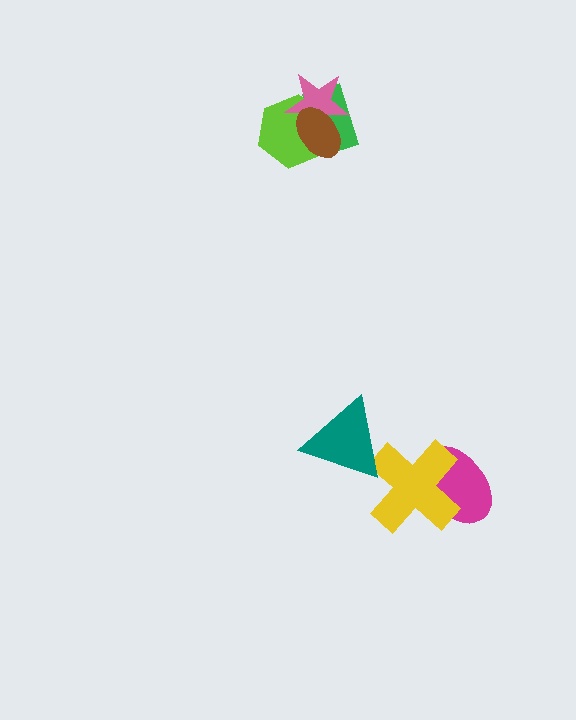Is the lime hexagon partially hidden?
Yes, it is partially covered by another shape.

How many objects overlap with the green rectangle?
3 objects overlap with the green rectangle.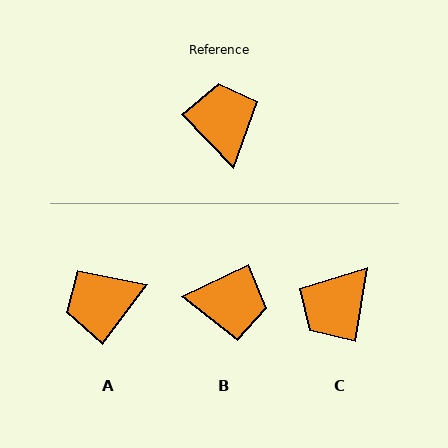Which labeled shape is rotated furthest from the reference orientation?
C, about 127 degrees away.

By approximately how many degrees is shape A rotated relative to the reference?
Approximately 98 degrees counter-clockwise.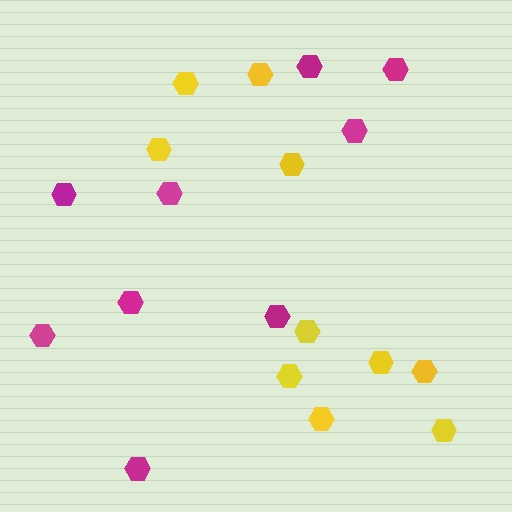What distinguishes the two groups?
There are 2 groups: one group of yellow hexagons (10) and one group of magenta hexagons (9).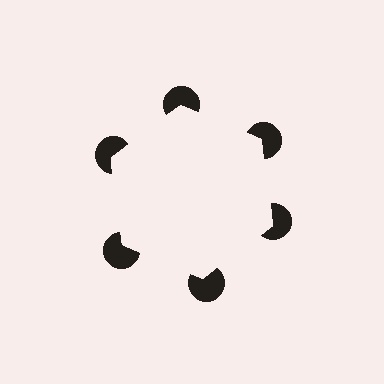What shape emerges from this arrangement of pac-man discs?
An illusory hexagon — its edges are inferred from the aligned wedge cuts in the pac-man discs, not physically drawn.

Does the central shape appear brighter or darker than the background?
It typically appears slightly brighter than the background, even though no actual brightness change is drawn.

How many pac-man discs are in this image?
There are 6 — one at each vertex of the illusory hexagon.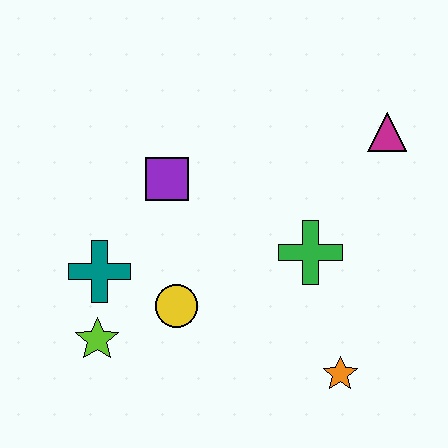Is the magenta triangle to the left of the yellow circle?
No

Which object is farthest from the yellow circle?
The magenta triangle is farthest from the yellow circle.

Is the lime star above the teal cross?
No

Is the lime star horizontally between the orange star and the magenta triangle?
No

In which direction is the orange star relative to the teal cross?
The orange star is to the right of the teal cross.